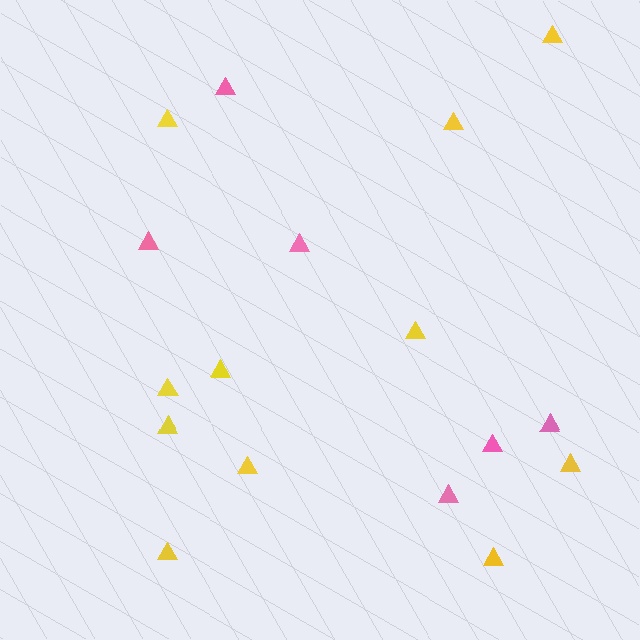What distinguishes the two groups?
There are 2 groups: one group of yellow triangles (11) and one group of pink triangles (6).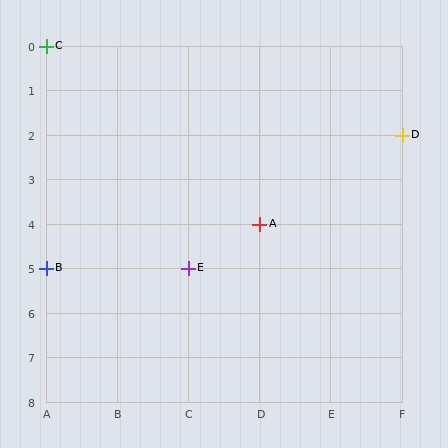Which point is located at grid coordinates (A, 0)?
Point C is at (A, 0).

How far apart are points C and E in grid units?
Points C and E are 2 columns and 5 rows apart (about 5.4 grid units diagonally).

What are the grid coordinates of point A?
Point A is at grid coordinates (D, 4).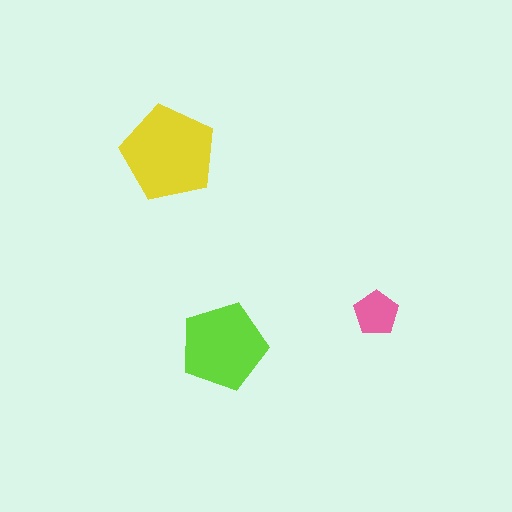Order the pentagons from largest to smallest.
the yellow one, the lime one, the pink one.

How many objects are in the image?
There are 3 objects in the image.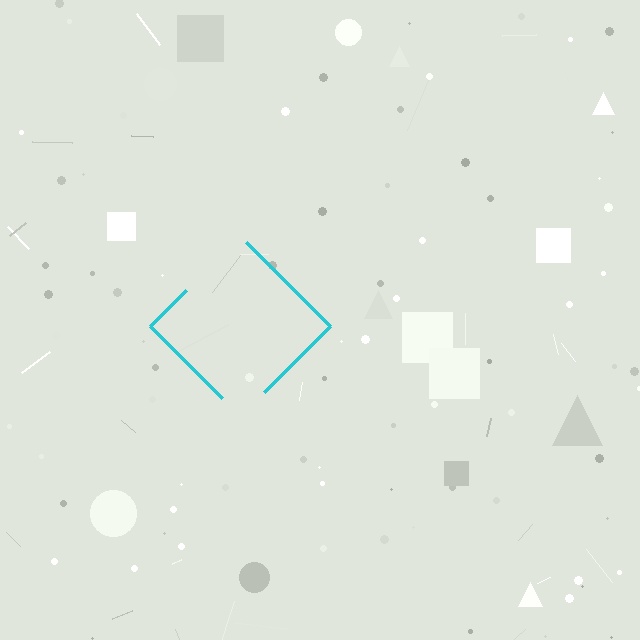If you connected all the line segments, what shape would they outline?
They would outline a diamond.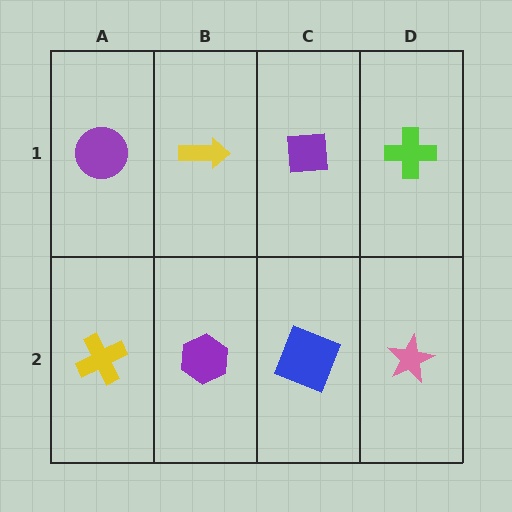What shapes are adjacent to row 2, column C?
A purple square (row 1, column C), a purple hexagon (row 2, column B), a pink star (row 2, column D).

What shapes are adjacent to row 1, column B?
A purple hexagon (row 2, column B), a purple circle (row 1, column A), a purple square (row 1, column C).